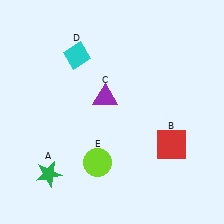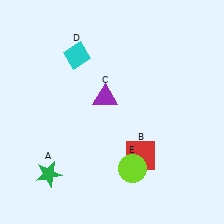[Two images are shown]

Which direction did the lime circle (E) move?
The lime circle (E) moved right.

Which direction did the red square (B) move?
The red square (B) moved left.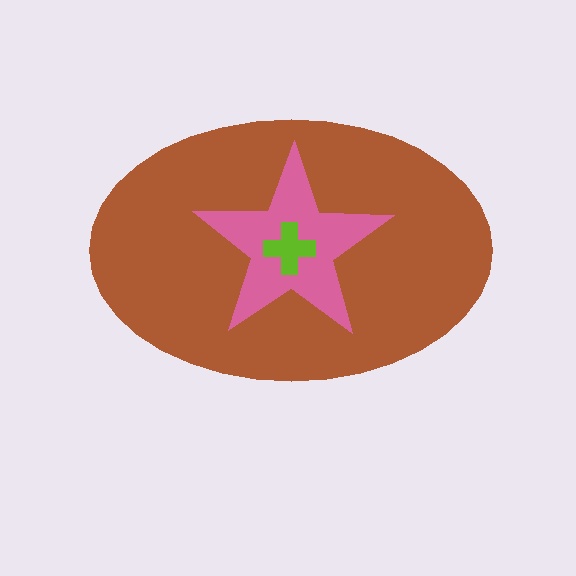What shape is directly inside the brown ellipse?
The pink star.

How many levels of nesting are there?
3.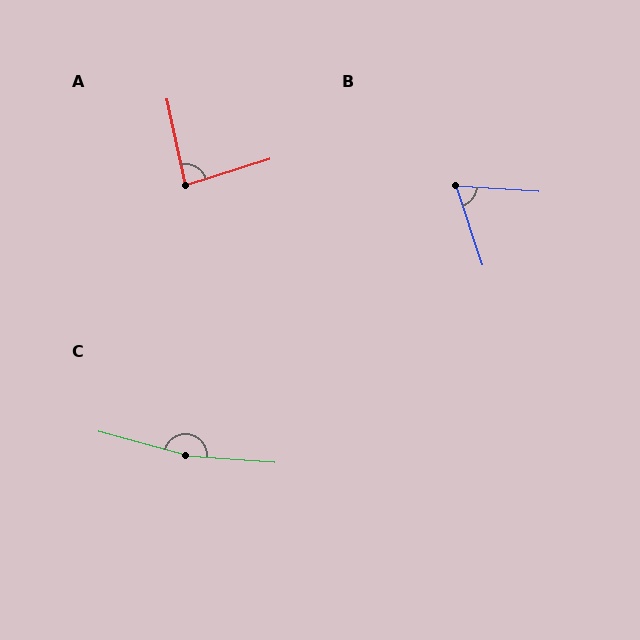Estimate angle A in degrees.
Approximately 84 degrees.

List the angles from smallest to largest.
B (68°), A (84°), C (169°).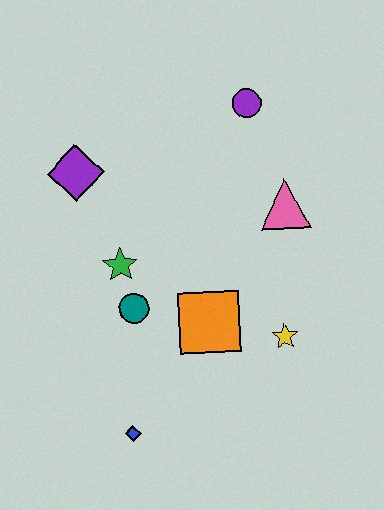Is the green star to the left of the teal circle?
Yes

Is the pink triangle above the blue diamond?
Yes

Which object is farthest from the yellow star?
The purple diamond is farthest from the yellow star.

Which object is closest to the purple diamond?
The green star is closest to the purple diamond.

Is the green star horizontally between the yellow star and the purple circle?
No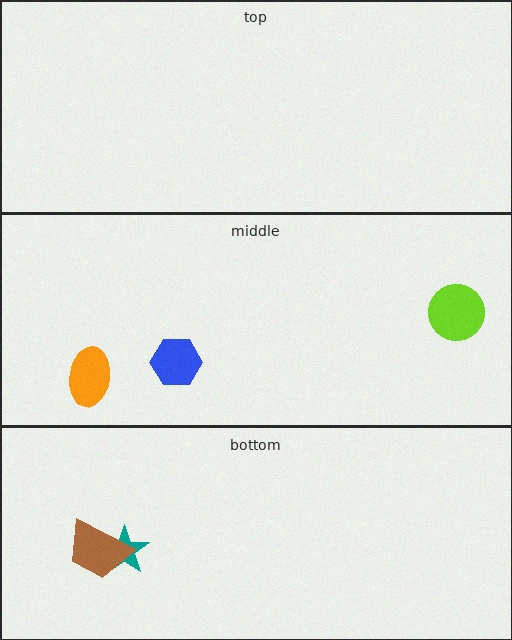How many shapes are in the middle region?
3.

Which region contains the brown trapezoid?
The bottom region.